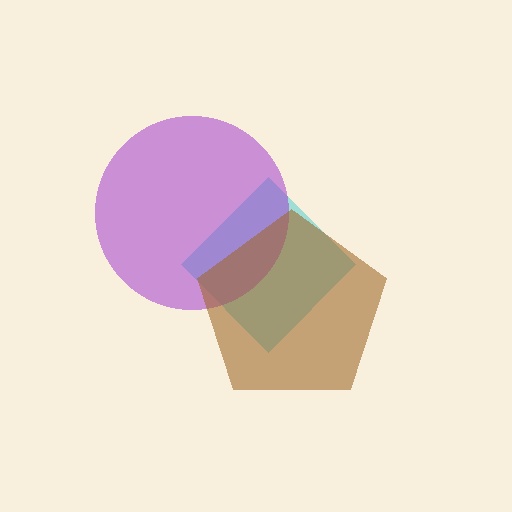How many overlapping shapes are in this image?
There are 3 overlapping shapes in the image.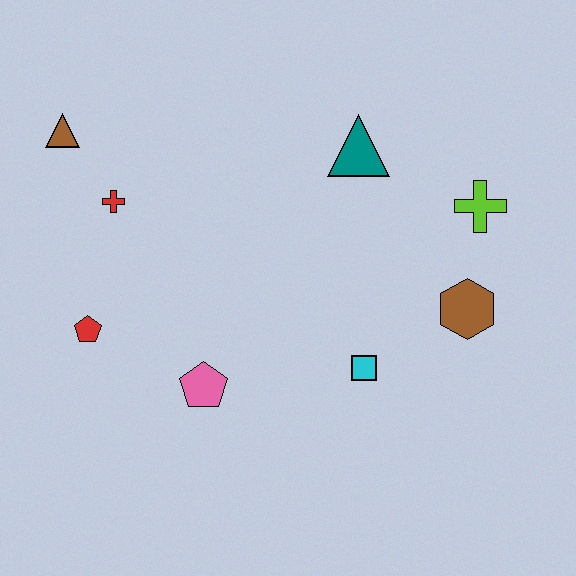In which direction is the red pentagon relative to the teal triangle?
The red pentagon is to the left of the teal triangle.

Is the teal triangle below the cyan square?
No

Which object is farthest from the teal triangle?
The red pentagon is farthest from the teal triangle.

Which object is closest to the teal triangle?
The lime cross is closest to the teal triangle.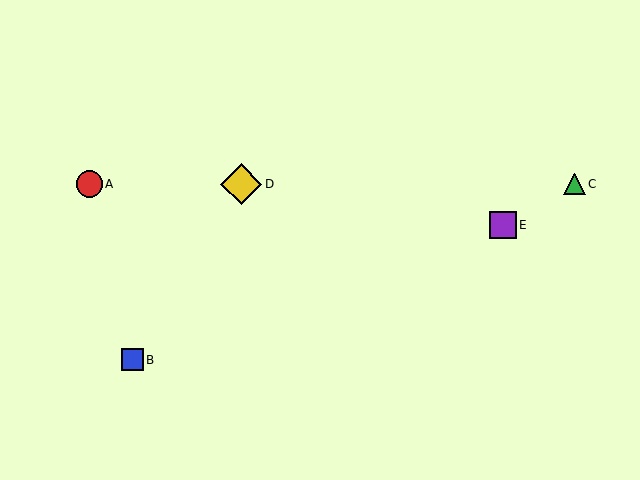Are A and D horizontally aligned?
Yes, both are at y≈184.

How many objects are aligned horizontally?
3 objects (A, C, D) are aligned horizontally.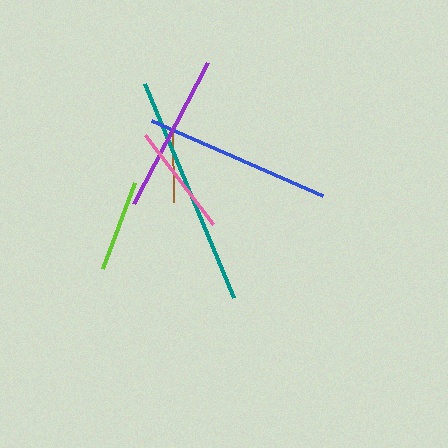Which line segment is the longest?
The teal line is the longest at approximately 232 pixels.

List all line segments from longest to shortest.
From longest to shortest: teal, blue, purple, pink, lime, brown.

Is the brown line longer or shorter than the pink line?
The pink line is longer than the brown line.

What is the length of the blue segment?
The blue segment is approximately 187 pixels long.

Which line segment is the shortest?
The brown line is the shortest at approximately 73 pixels.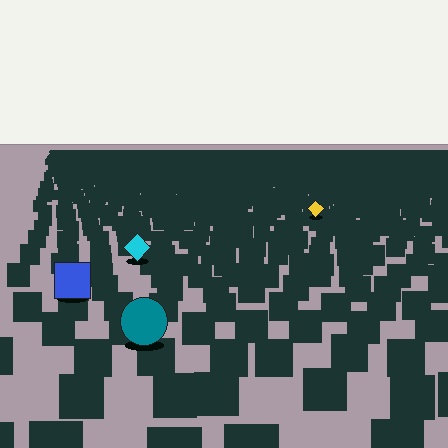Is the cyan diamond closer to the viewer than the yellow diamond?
Yes. The cyan diamond is closer — you can tell from the texture gradient: the ground texture is coarser near it.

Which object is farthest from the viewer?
The yellow diamond is farthest from the viewer. It appears smaller and the ground texture around it is denser.